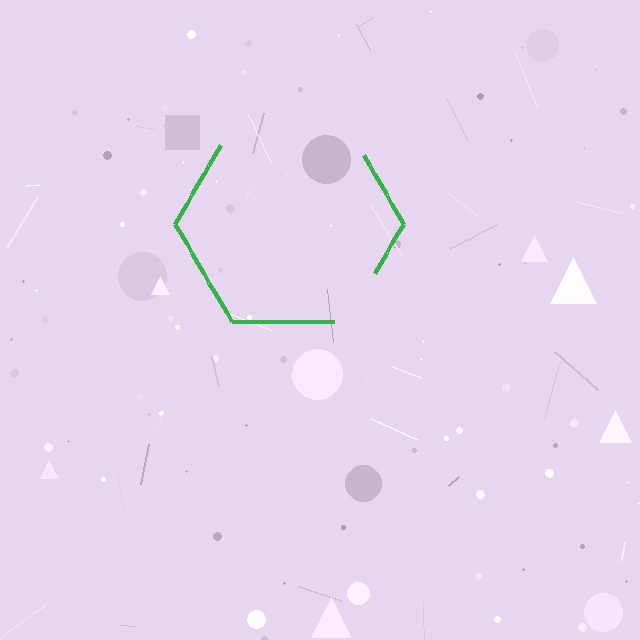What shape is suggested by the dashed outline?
The dashed outline suggests a hexagon.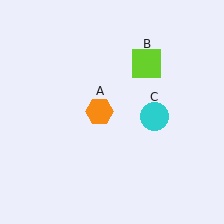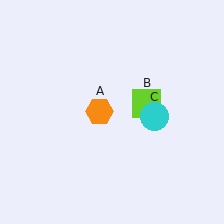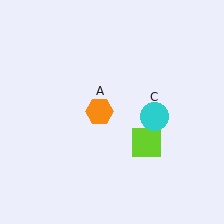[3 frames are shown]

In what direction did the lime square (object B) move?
The lime square (object B) moved down.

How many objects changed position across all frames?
1 object changed position: lime square (object B).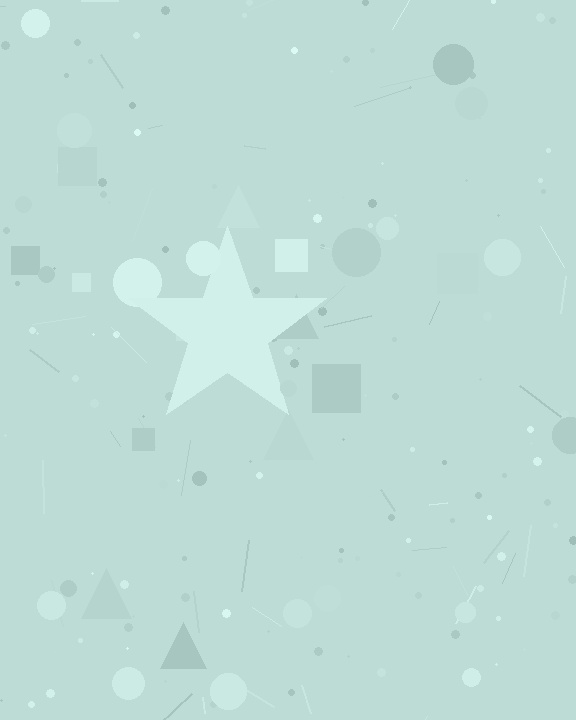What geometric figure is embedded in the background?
A star is embedded in the background.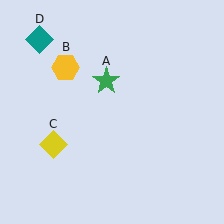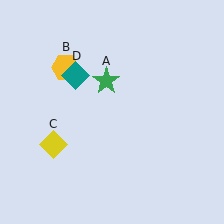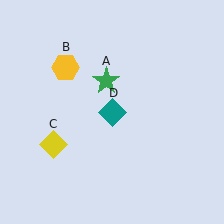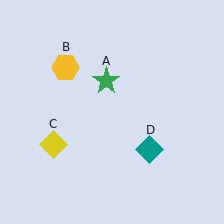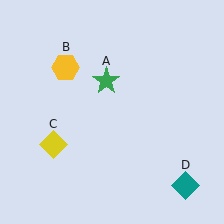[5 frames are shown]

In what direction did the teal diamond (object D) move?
The teal diamond (object D) moved down and to the right.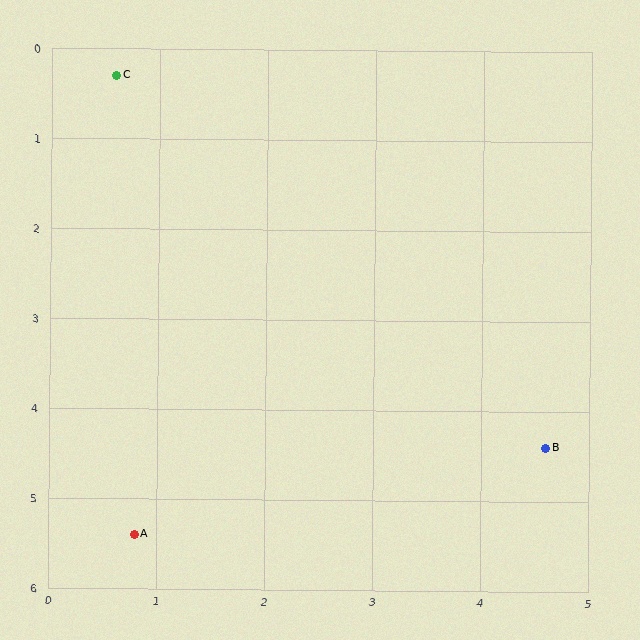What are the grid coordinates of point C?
Point C is at approximately (0.6, 0.3).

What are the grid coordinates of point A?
Point A is at approximately (0.8, 5.4).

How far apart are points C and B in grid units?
Points C and B are about 5.7 grid units apart.